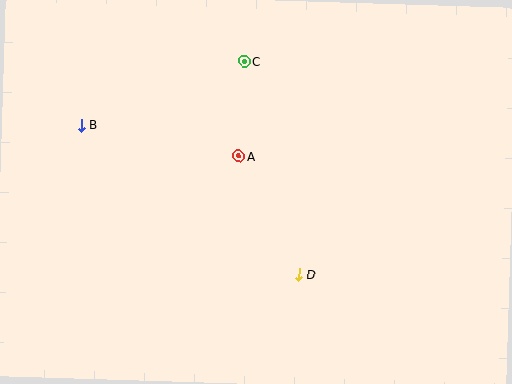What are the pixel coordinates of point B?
Point B is at (81, 125).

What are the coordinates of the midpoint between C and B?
The midpoint between C and B is at (163, 93).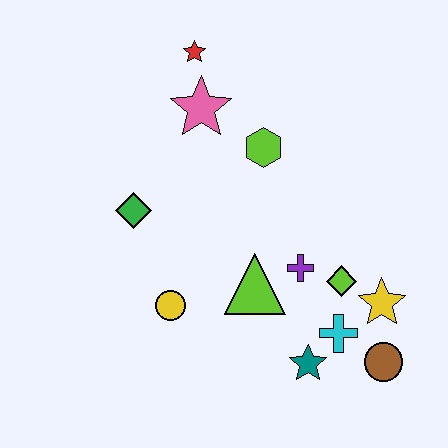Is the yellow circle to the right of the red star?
No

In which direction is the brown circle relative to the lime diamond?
The brown circle is below the lime diamond.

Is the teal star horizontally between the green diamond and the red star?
No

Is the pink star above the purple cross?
Yes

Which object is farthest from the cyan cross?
The red star is farthest from the cyan cross.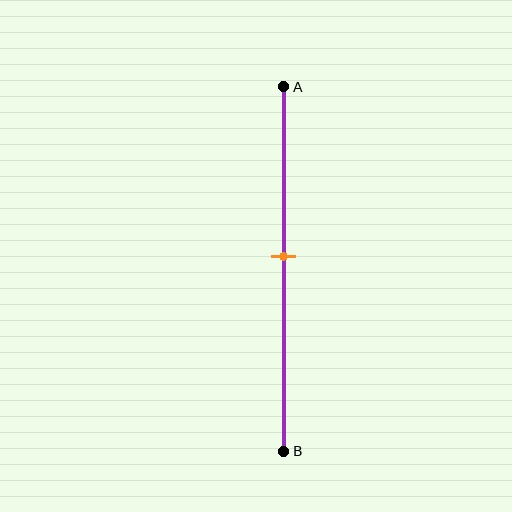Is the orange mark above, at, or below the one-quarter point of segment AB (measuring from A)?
The orange mark is below the one-quarter point of segment AB.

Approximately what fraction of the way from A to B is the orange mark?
The orange mark is approximately 45% of the way from A to B.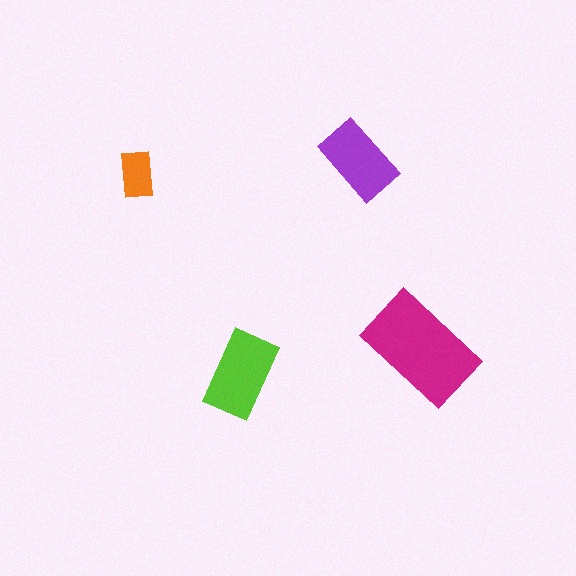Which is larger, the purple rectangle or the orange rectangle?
The purple one.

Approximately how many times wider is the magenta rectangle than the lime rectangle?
About 1.5 times wider.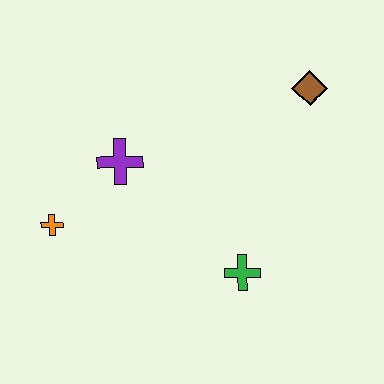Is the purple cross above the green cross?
Yes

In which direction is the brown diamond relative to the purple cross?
The brown diamond is to the right of the purple cross.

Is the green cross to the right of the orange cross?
Yes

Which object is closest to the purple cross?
The orange cross is closest to the purple cross.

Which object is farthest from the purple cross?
The brown diamond is farthest from the purple cross.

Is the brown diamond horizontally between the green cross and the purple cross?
No